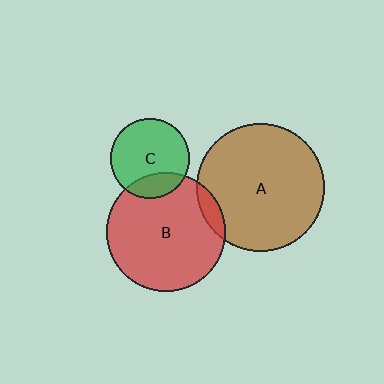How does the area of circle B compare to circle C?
Approximately 2.2 times.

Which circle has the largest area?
Circle A (brown).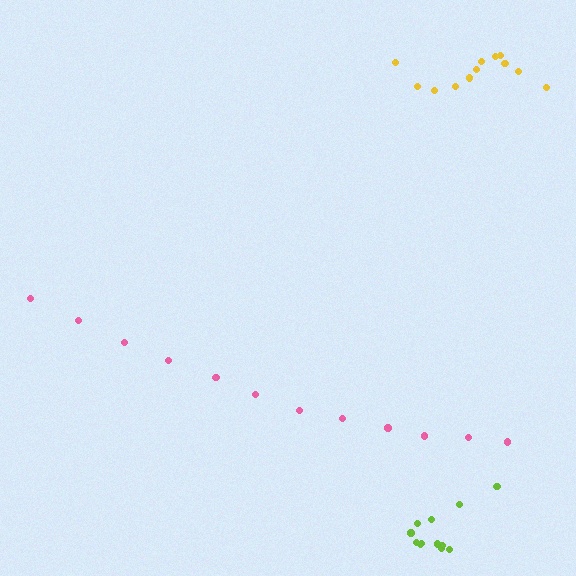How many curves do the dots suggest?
There are 3 distinct paths.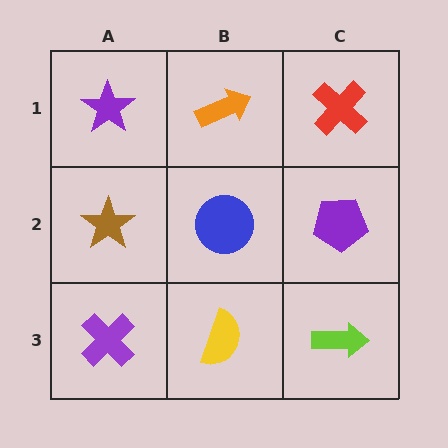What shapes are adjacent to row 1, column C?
A purple pentagon (row 2, column C), an orange arrow (row 1, column B).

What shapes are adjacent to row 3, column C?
A purple pentagon (row 2, column C), a yellow semicircle (row 3, column B).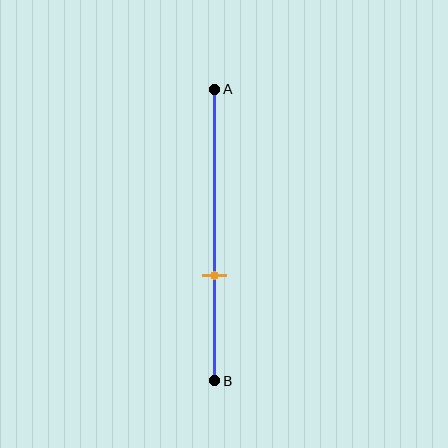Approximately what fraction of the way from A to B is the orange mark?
The orange mark is approximately 65% of the way from A to B.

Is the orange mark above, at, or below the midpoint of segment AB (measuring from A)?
The orange mark is below the midpoint of segment AB.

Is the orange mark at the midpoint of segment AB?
No, the mark is at about 65% from A, not at the 50% midpoint.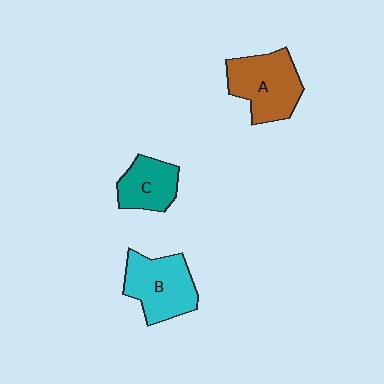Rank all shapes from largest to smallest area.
From largest to smallest: A (brown), B (cyan), C (teal).